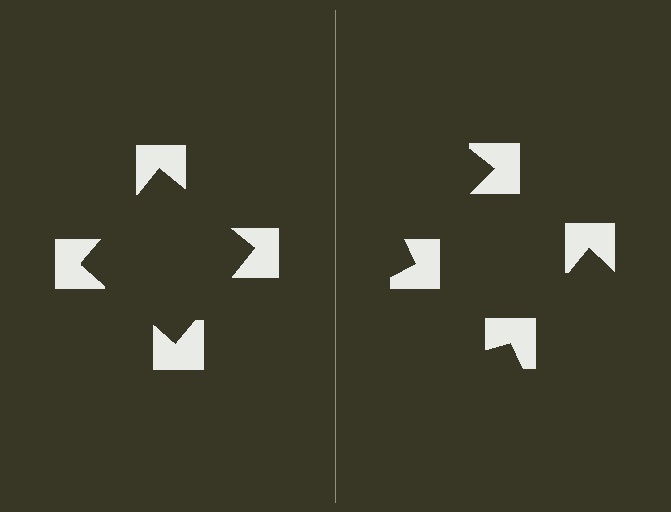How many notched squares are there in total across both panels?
8 — 4 on each side.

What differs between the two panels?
The notched squares are positioned identically on both sides; only the wedge orientations differ. On the left they align to a square; on the right they are misaligned.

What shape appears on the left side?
An illusory square.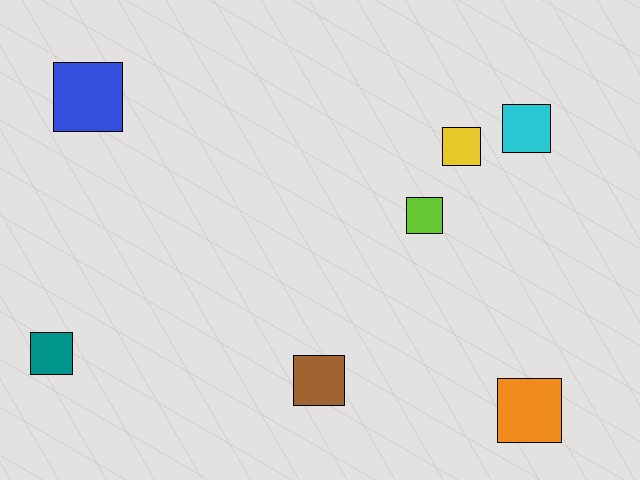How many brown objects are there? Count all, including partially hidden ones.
There is 1 brown object.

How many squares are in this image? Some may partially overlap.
There are 7 squares.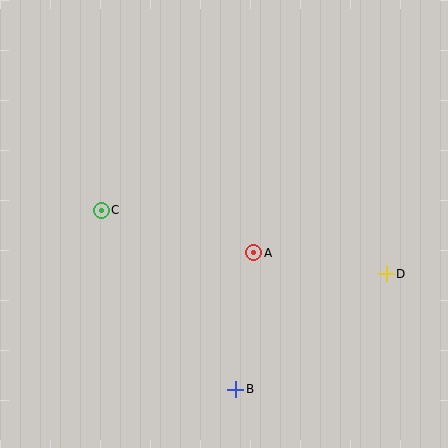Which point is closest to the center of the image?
Point A at (254, 253) is closest to the center.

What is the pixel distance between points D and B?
The distance between D and B is 190 pixels.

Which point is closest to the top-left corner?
Point C is closest to the top-left corner.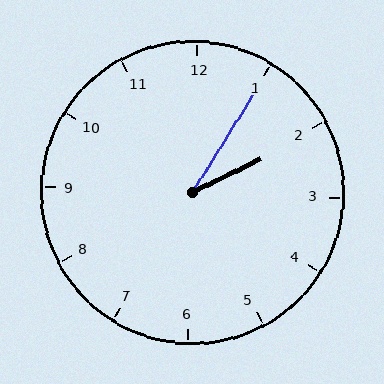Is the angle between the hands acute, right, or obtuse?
It is acute.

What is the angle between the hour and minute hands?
Approximately 32 degrees.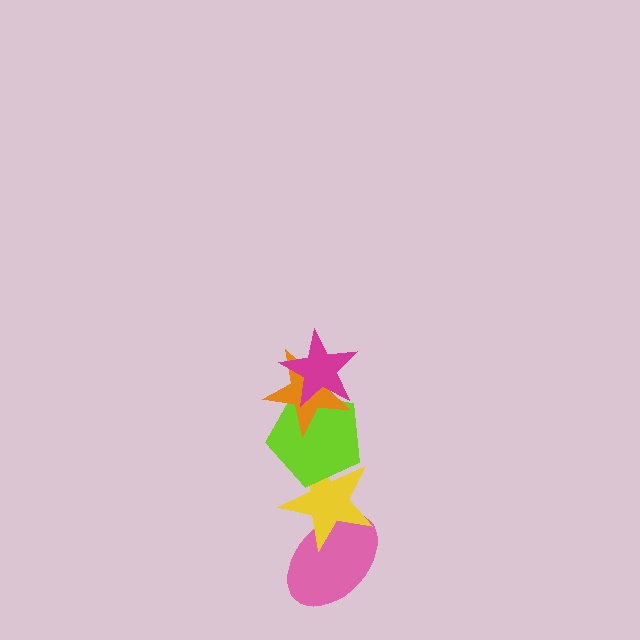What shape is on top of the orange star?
The magenta star is on top of the orange star.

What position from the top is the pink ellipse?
The pink ellipse is 5th from the top.